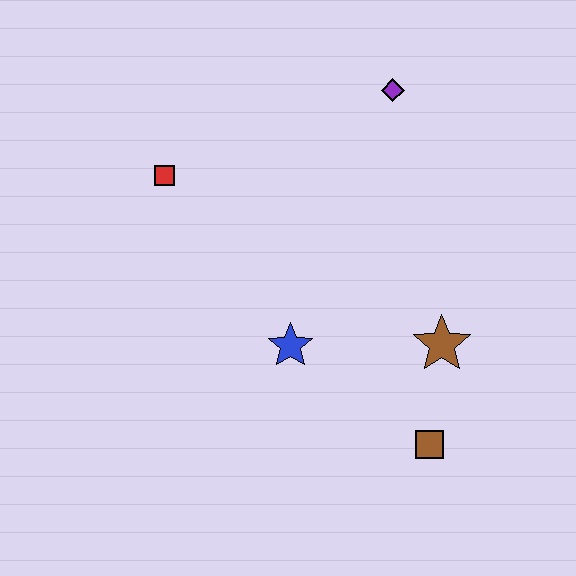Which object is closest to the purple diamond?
The red square is closest to the purple diamond.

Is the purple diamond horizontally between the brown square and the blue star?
Yes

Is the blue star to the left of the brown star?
Yes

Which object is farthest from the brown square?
The red square is farthest from the brown square.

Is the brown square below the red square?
Yes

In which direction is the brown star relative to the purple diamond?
The brown star is below the purple diamond.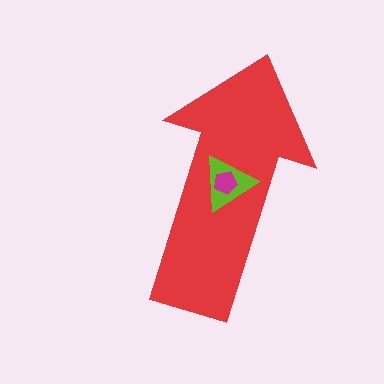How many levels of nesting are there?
3.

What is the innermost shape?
The magenta pentagon.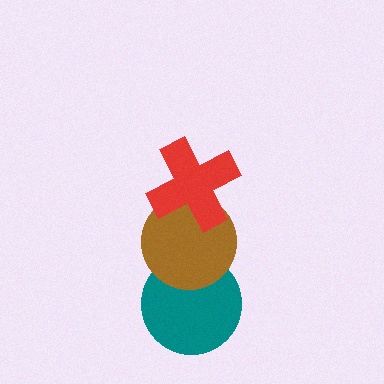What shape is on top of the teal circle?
The brown circle is on top of the teal circle.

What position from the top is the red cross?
The red cross is 1st from the top.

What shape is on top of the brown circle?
The red cross is on top of the brown circle.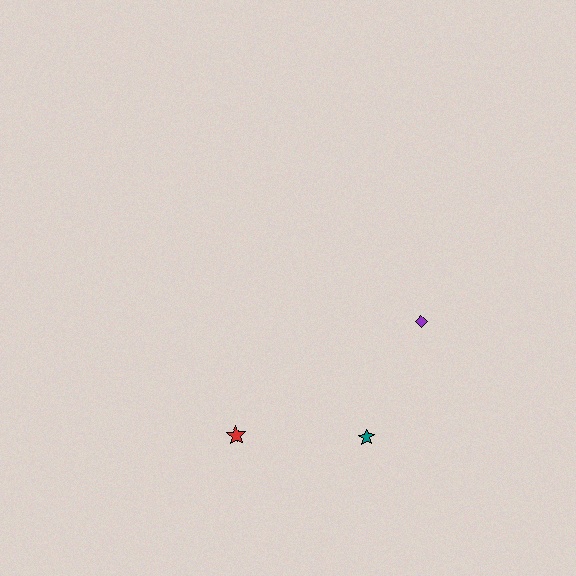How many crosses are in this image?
There are no crosses.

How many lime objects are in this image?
There are no lime objects.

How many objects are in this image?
There are 3 objects.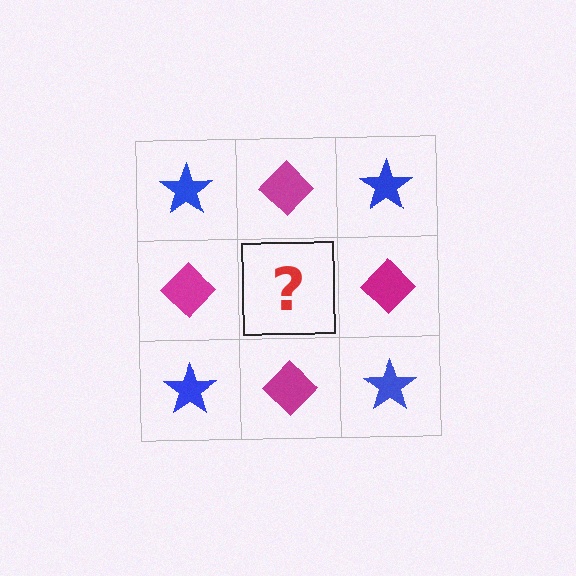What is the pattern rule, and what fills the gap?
The rule is that it alternates blue star and magenta diamond in a checkerboard pattern. The gap should be filled with a blue star.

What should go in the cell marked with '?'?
The missing cell should contain a blue star.